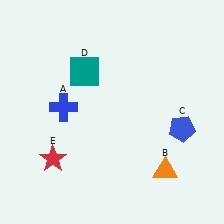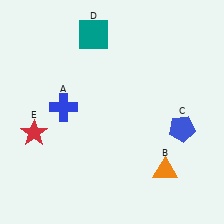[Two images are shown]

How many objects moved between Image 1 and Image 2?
2 objects moved between the two images.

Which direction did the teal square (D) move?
The teal square (D) moved up.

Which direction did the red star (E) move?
The red star (E) moved up.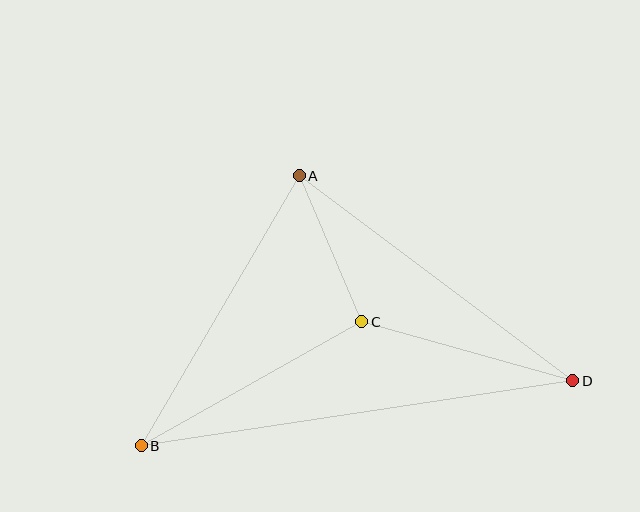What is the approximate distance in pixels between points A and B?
The distance between A and B is approximately 313 pixels.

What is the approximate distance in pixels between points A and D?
The distance between A and D is approximately 342 pixels.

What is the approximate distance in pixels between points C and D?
The distance between C and D is approximately 219 pixels.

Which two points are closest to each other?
Points A and C are closest to each other.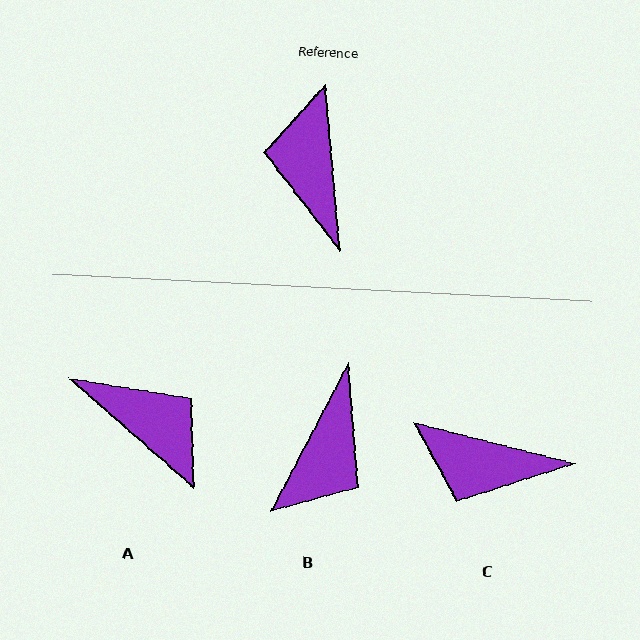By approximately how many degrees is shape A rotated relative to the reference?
Approximately 137 degrees clockwise.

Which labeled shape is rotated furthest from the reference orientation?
B, about 147 degrees away.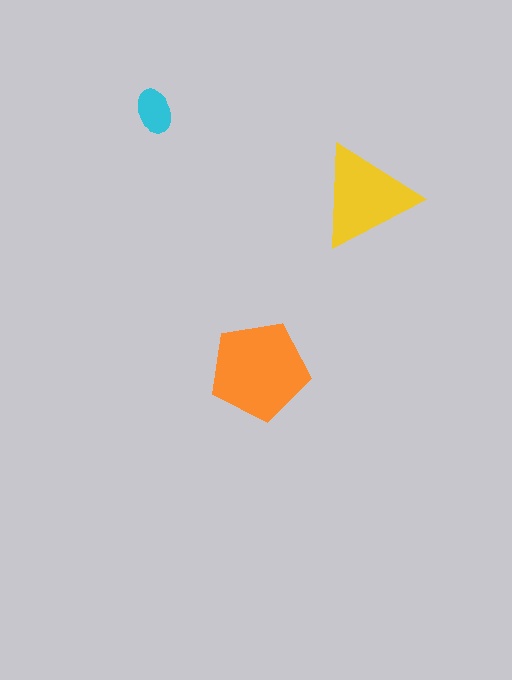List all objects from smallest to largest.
The cyan ellipse, the yellow triangle, the orange pentagon.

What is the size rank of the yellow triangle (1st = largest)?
2nd.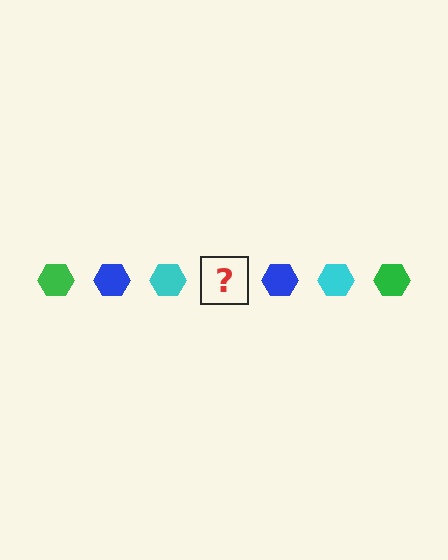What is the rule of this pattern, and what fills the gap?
The rule is that the pattern cycles through green, blue, cyan hexagons. The gap should be filled with a green hexagon.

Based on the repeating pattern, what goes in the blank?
The blank should be a green hexagon.